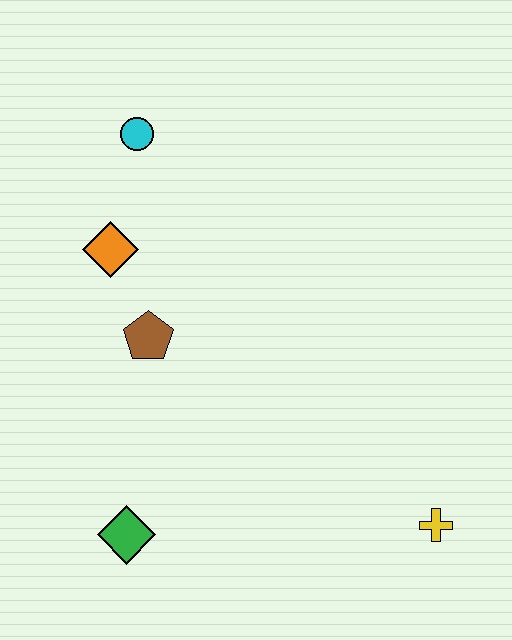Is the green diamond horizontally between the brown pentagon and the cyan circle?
No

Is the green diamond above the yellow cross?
No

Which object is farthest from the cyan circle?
The yellow cross is farthest from the cyan circle.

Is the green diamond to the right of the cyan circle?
No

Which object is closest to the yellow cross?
The green diamond is closest to the yellow cross.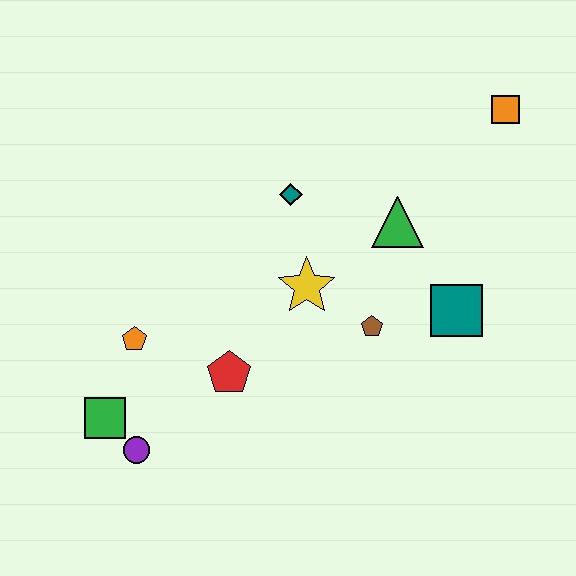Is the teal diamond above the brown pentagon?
Yes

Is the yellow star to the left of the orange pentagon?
No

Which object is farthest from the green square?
The orange square is farthest from the green square.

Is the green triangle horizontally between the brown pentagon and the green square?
No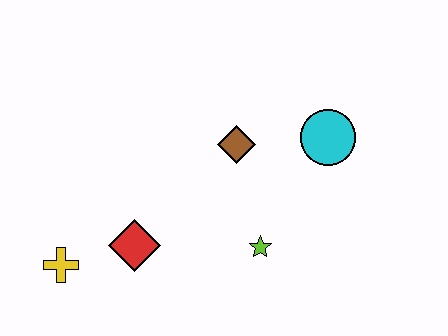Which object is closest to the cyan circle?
The brown diamond is closest to the cyan circle.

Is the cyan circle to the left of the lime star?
No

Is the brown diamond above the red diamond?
Yes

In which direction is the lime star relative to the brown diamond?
The lime star is below the brown diamond.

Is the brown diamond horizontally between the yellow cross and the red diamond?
No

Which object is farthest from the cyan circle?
The yellow cross is farthest from the cyan circle.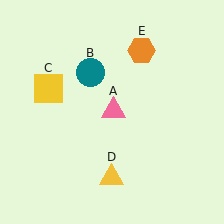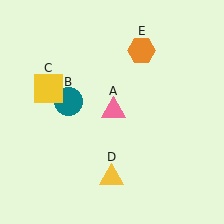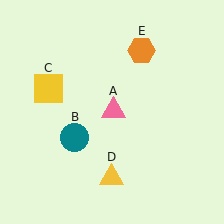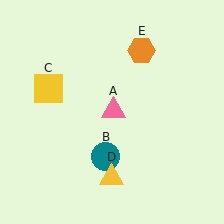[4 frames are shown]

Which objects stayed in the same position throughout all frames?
Pink triangle (object A) and yellow square (object C) and yellow triangle (object D) and orange hexagon (object E) remained stationary.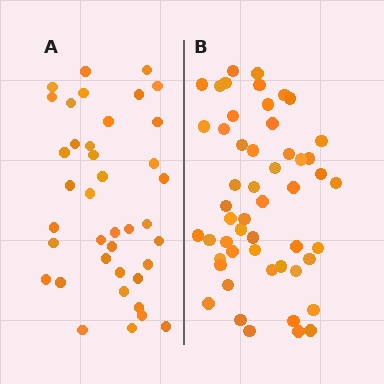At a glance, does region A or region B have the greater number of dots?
Region B (the right region) has more dots.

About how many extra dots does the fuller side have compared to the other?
Region B has approximately 15 more dots than region A.